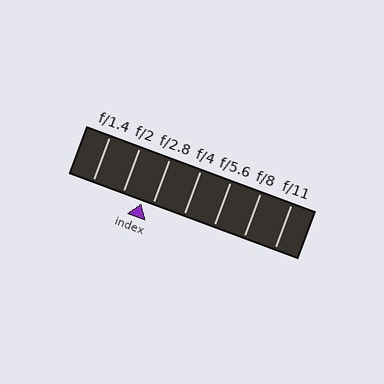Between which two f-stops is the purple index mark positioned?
The index mark is between f/2 and f/2.8.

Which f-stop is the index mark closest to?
The index mark is closest to f/2.8.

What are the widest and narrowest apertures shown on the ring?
The widest aperture shown is f/1.4 and the narrowest is f/11.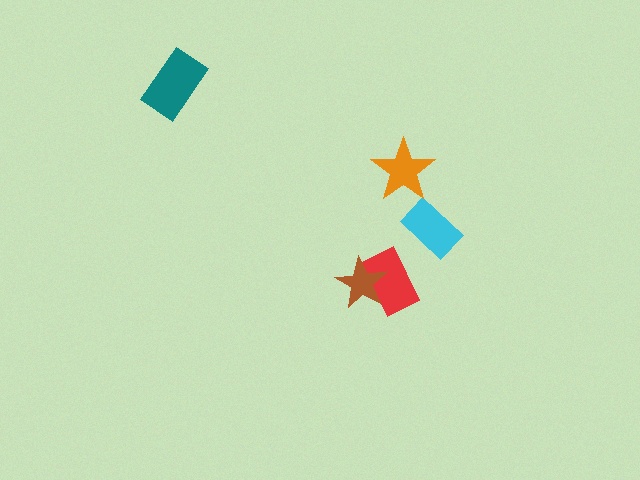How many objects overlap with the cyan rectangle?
0 objects overlap with the cyan rectangle.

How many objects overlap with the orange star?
0 objects overlap with the orange star.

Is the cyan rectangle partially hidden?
No, no other shape covers it.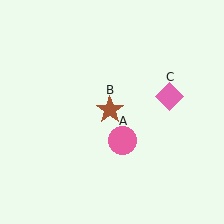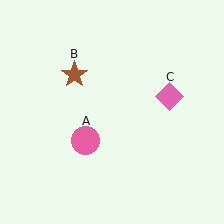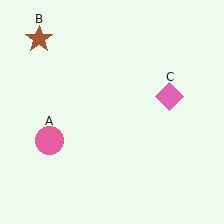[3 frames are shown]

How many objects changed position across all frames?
2 objects changed position: pink circle (object A), brown star (object B).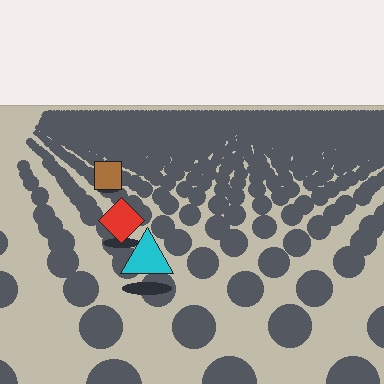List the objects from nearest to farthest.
From nearest to farthest: the cyan triangle, the red diamond, the brown square.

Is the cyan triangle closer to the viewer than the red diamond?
Yes. The cyan triangle is closer — you can tell from the texture gradient: the ground texture is coarser near it.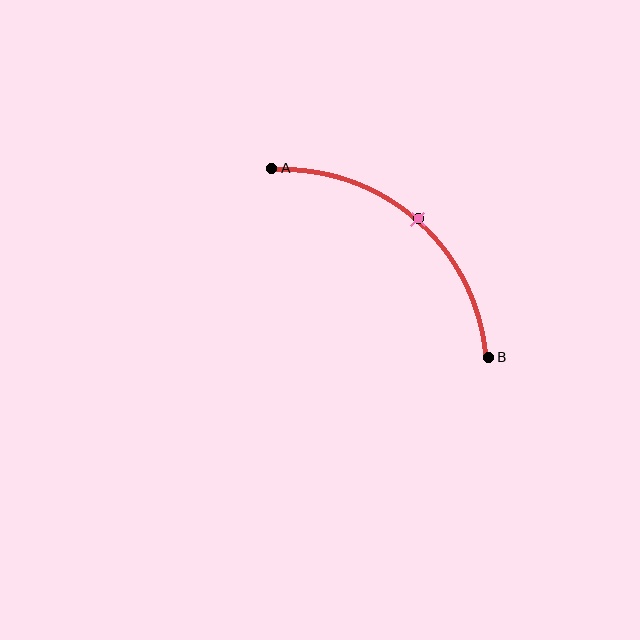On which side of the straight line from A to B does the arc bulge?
The arc bulges above and to the right of the straight line connecting A and B.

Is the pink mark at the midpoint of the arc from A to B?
Yes. The pink mark lies on the arc at equal arc-length from both A and B — it is the arc midpoint.